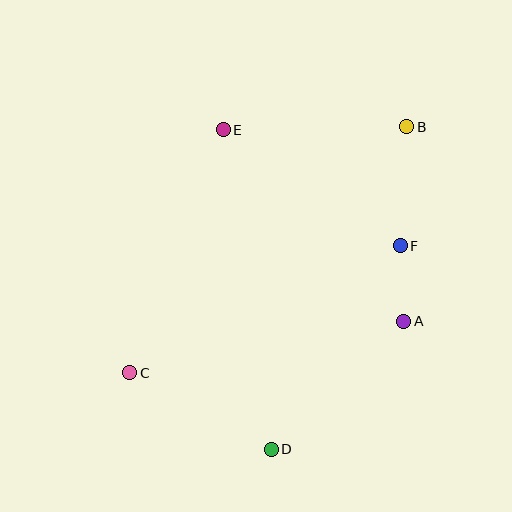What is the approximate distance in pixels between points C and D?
The distance between C and D is approximately 161 pixels.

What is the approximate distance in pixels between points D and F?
The distance between D and F is approximately 241 pixels.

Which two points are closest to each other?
Points A and F are closest to each other.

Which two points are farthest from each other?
Points B and C are farthest from each other.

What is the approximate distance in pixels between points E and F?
The distance between E and F is approximately 212 pixels.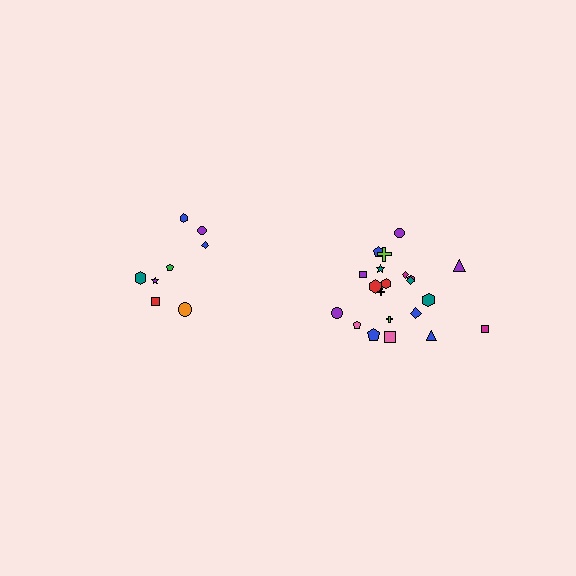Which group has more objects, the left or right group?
The right group.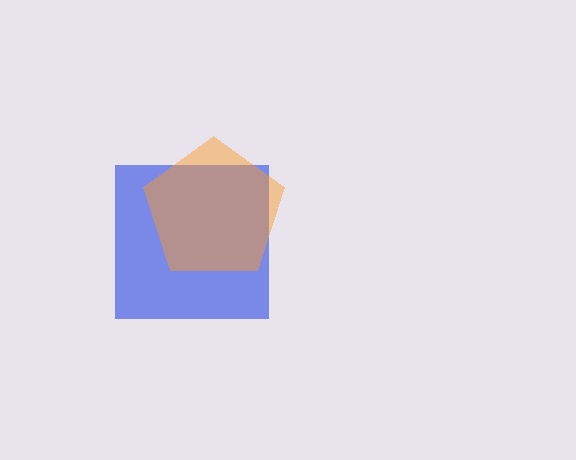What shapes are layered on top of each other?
The layered shapes are: a blue square, an orange pentagon.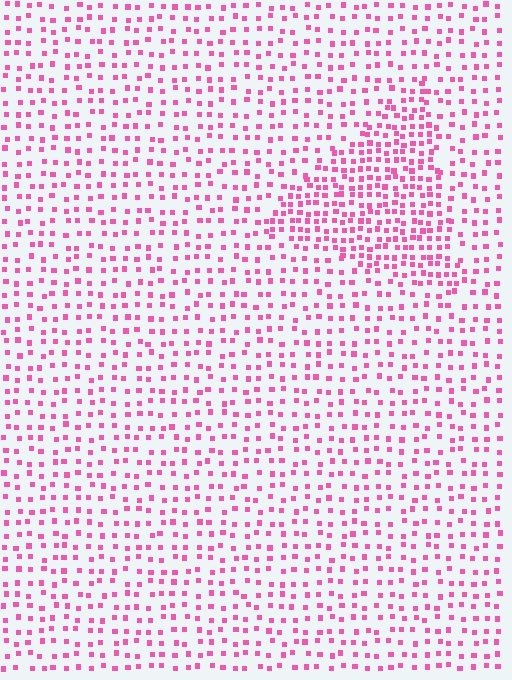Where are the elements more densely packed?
The elements are more densely packed inside the triangle boundary.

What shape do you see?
I see a triangle.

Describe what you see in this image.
The image contains small pink elements arranged at two different densities. A triangle-shaped region is visible where the elements are more densely packed than the surrounding area.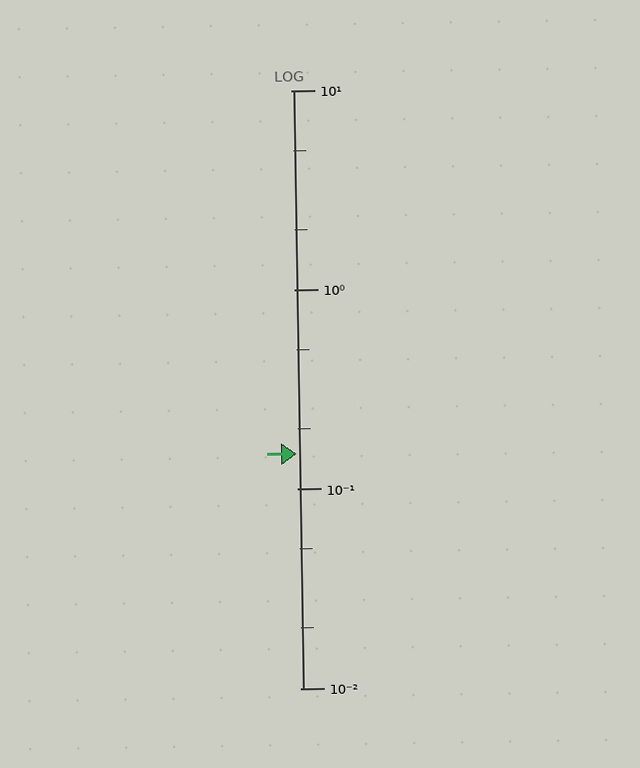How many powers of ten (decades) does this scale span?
The scale spans 3 decades, from 0.01 to 10.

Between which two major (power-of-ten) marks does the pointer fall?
The pointer is between 0.1 and 1.